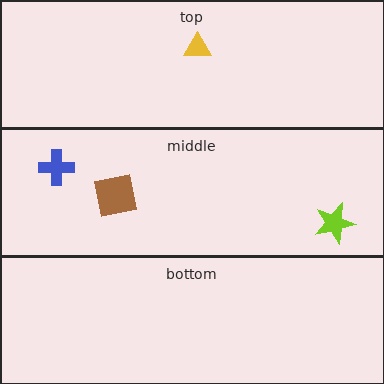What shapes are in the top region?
The yellow triangle.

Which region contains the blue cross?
The middle region.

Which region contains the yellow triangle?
The top region.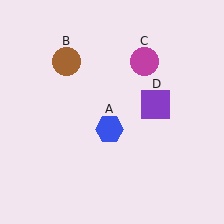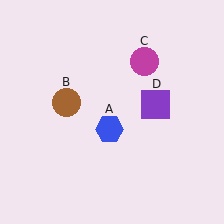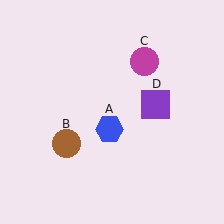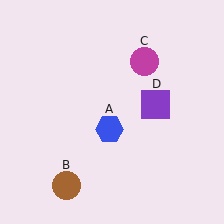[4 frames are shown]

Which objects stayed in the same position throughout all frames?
Blue hexagon (object A) and magenta circle (object C) and purple square (object D) remained stationary.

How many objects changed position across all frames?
1 object changed position: brown circle (object B).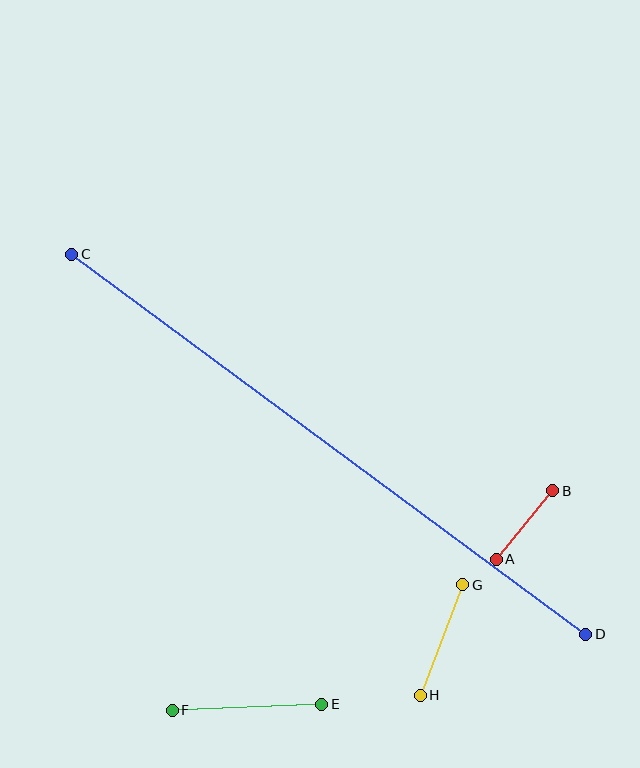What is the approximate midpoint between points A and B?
The midpoint is at approximately (524, 525) pixels.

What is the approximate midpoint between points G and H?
The midpoint is at approximately (441, 640) pixels.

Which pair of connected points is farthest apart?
Points C and D are farthest apart.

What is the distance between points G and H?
The distance is approximately 118 pixels.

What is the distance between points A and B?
The distance is approximately 89 pixels.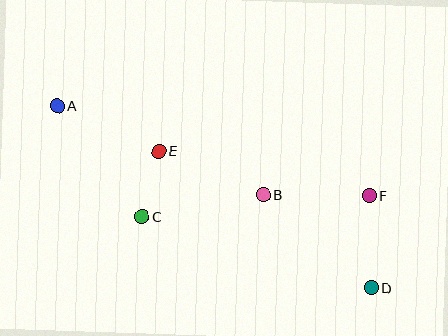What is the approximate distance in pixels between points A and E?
The distance between A and E is approximately 111 pixels.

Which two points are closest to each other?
Points C and E are closest to each other.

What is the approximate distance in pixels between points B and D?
The distance between B and D is approximately 142 pixels.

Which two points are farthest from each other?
Points A and D are farthest from each other.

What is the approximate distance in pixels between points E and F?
The distance between E and F is approximately 215 pixels.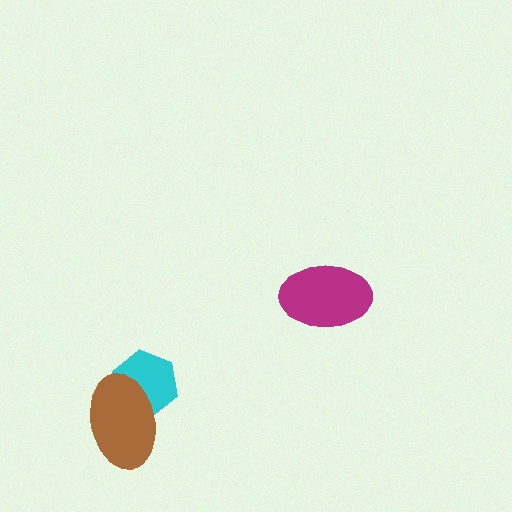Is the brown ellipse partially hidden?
No, no other shape covers it.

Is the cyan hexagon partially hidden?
Yes, it is partially covered by another shape.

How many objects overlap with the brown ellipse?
1 object overlaps with the brown ellipse.